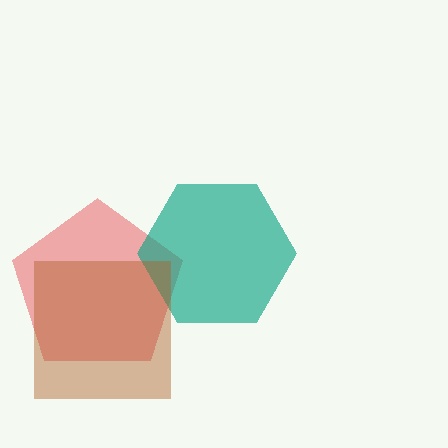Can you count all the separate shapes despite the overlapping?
Yes, there are 3 separate shapes.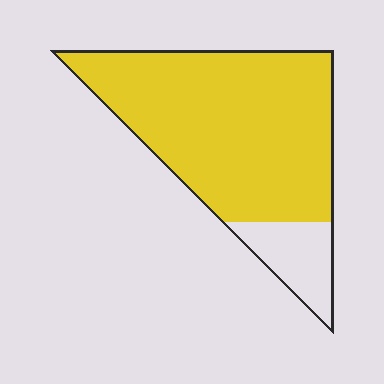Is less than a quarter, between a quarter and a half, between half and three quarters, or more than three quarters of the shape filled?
More than three quarters.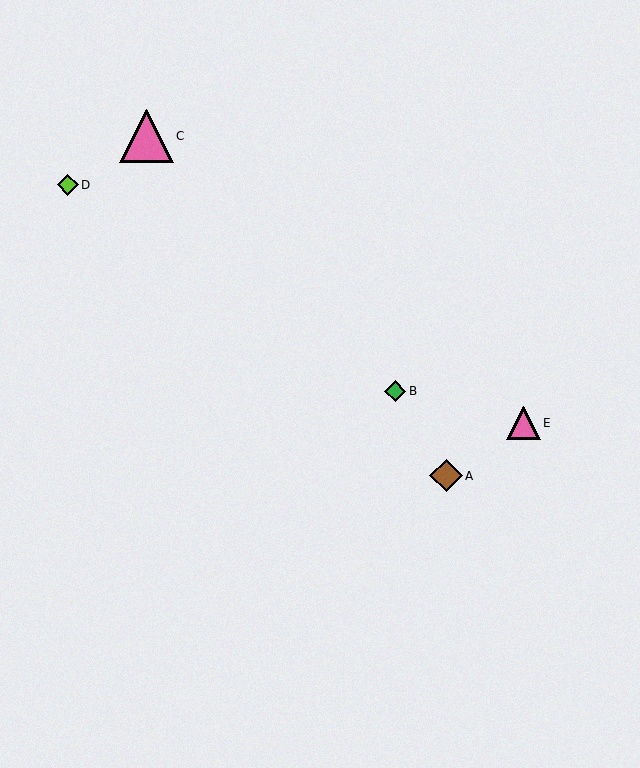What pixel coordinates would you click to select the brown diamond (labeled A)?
Click at (446, 476) to select the brown diamond A.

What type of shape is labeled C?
Shape C is a pink triangle.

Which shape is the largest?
The pink triangle (labeled C) is the largest.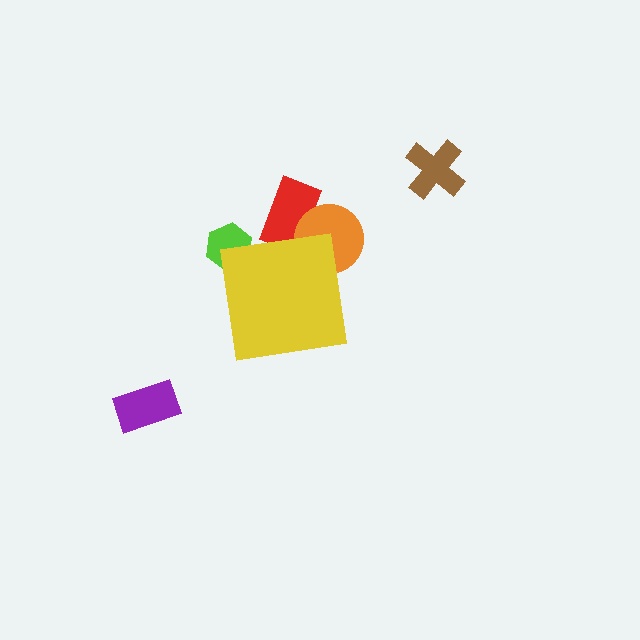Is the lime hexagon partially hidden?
Yes, the lime hexagon is partially hidden behind the yellow square.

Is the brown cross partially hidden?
No, the brown cross is fully visible.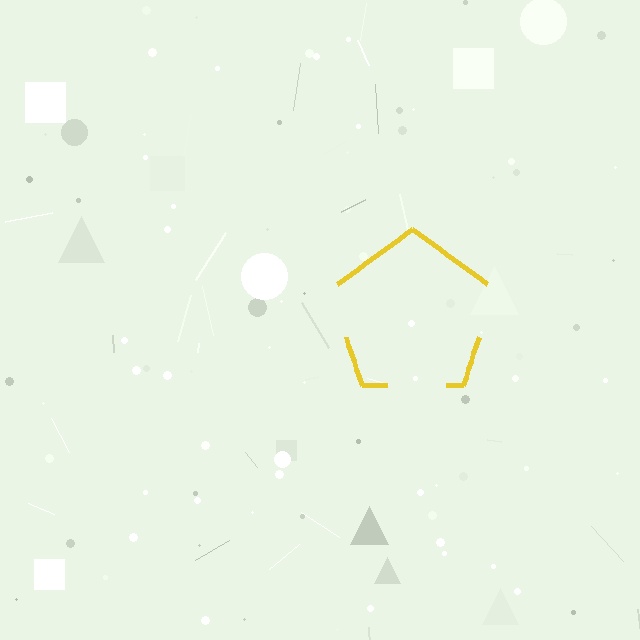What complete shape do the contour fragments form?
The contour fragments form a pentagon.